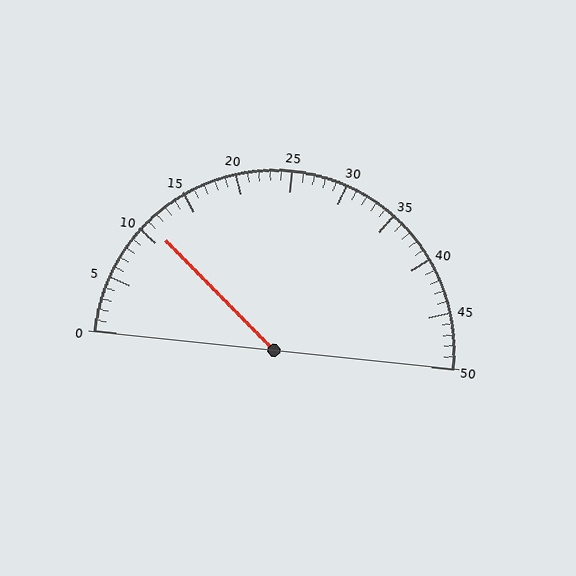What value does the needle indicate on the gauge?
The needle indicates approximately 11.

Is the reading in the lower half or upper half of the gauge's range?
The reading is in the lower half of the range (0 to 50).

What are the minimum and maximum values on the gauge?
The gauge ranges from 0 to 50.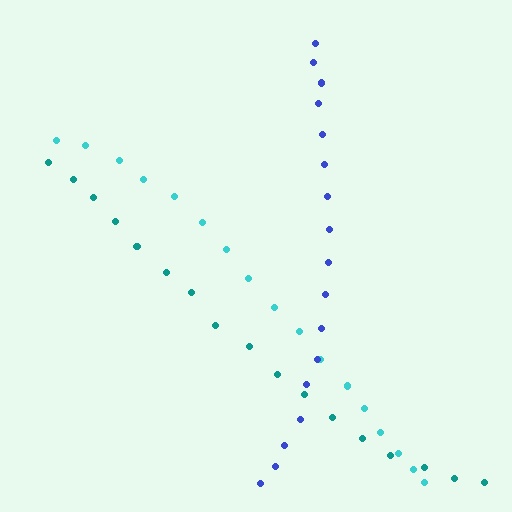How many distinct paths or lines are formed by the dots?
There are 3 distinct paths.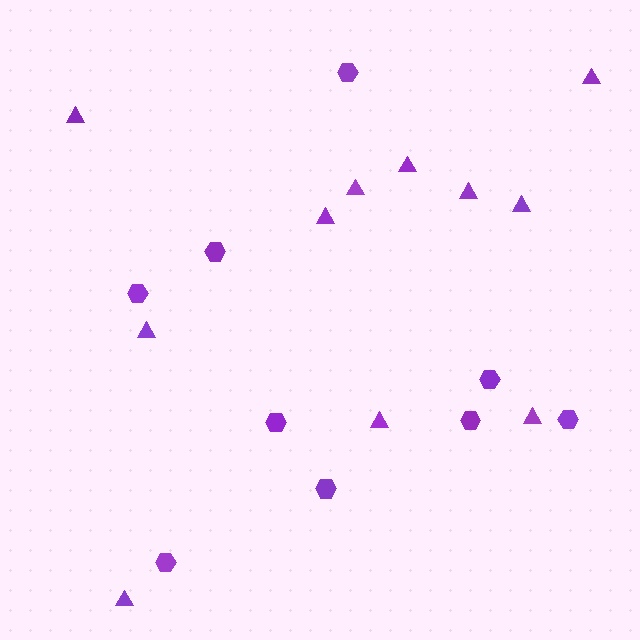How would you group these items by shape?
There are 2 groups: one group of hexagons (9) and one group of triangles (11).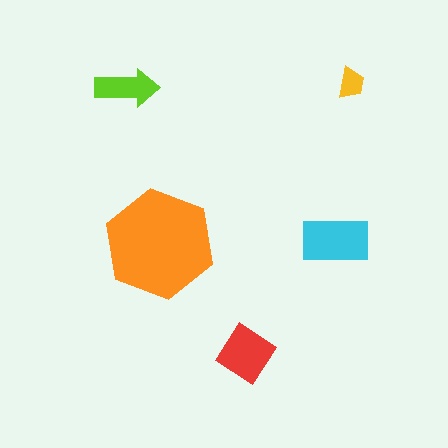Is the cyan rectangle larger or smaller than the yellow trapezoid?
Larger.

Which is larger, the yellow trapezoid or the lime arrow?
The lime arrow.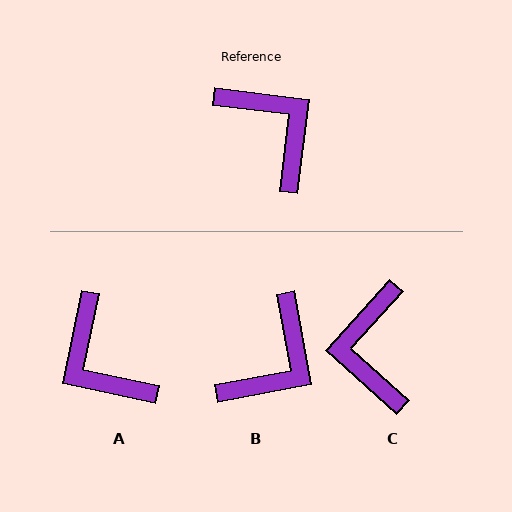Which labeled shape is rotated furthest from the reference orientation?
A, about 175 degrees away.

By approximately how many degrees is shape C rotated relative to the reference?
Approximately 145 degrees counter-clockwise.